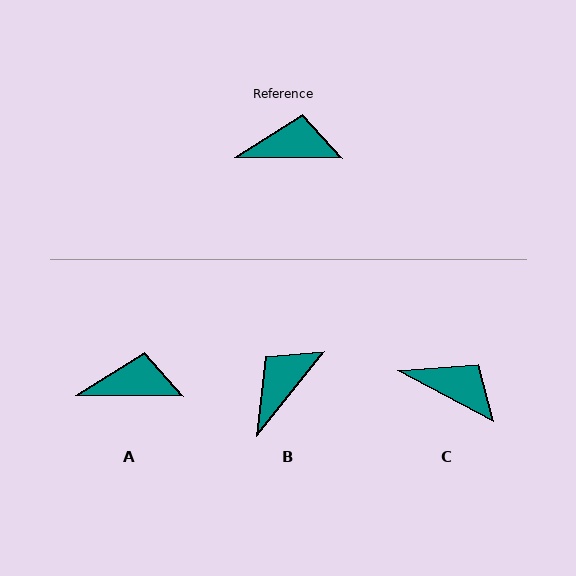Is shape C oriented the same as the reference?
No, it is off by about 27 degrees.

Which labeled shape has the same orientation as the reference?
A.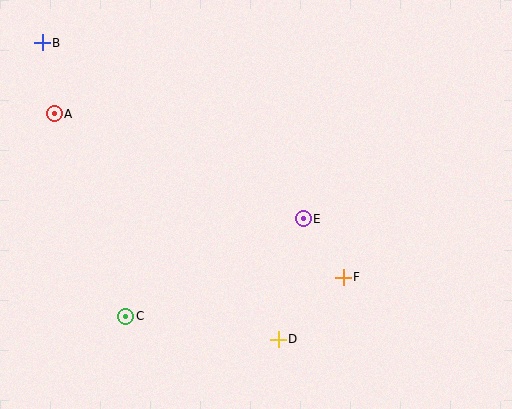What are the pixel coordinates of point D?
Point D is at (278, 339).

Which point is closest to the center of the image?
Point E at (303, 219) is closest to the center.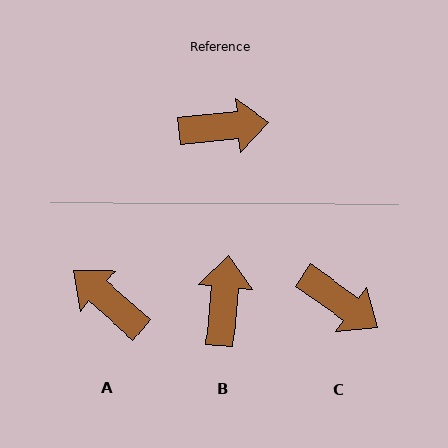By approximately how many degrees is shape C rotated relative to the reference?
Approximately 40 degrees clockwise.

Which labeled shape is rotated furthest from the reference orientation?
A, about 134 degrees away.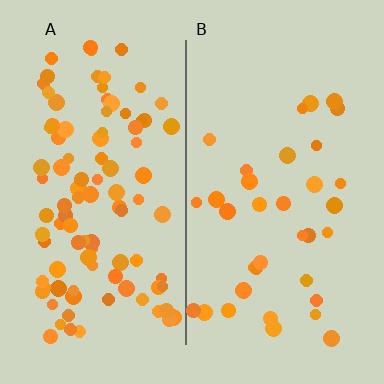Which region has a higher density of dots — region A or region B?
A (the left).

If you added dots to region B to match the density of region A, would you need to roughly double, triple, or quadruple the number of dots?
Approximately triple.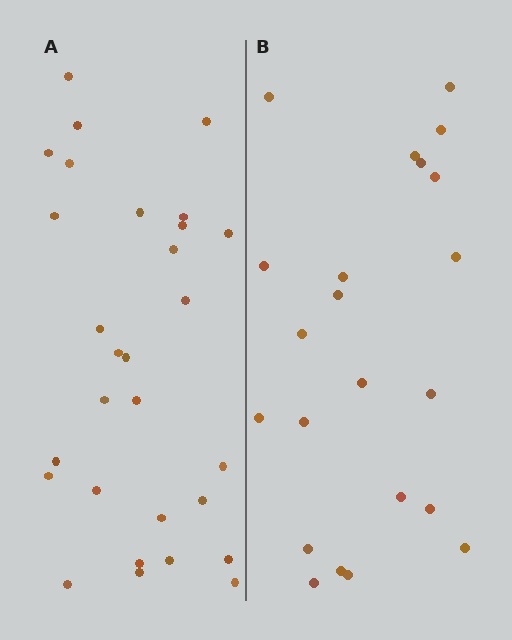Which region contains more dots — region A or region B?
Region A (the left region) has more dots.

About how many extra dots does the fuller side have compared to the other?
Region A has roughly 8 or so more dots than region B.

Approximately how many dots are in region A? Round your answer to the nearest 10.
About 30 dots. (The exact count is 29, which rounds to 30.)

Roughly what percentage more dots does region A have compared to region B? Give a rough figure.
About 30% more.